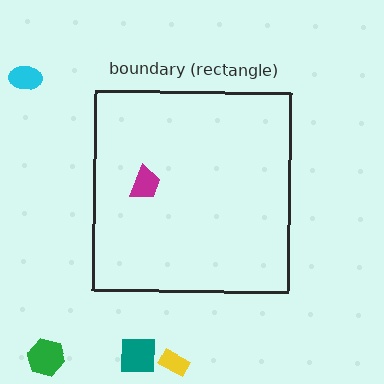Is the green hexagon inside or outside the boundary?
Outside.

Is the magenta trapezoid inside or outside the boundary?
Inside.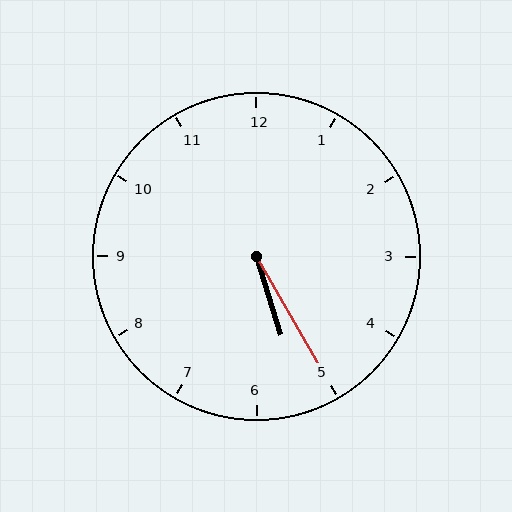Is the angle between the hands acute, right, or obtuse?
It is acute.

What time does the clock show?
5:25.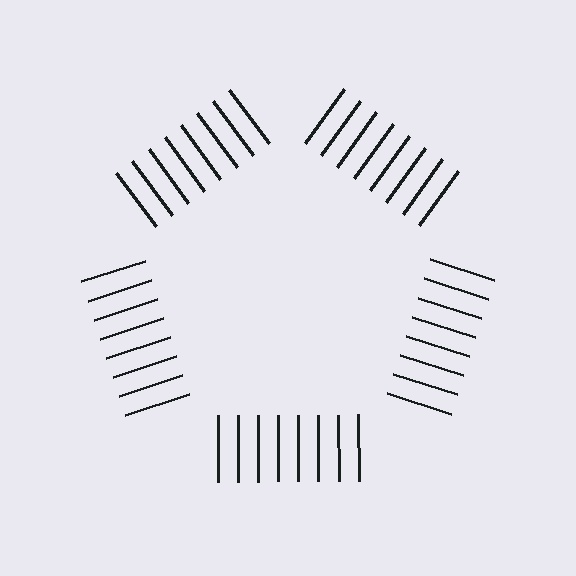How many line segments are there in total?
40 — 8 along each of the 5 edges.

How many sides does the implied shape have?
5 sides — the line-ends trace a pentagon.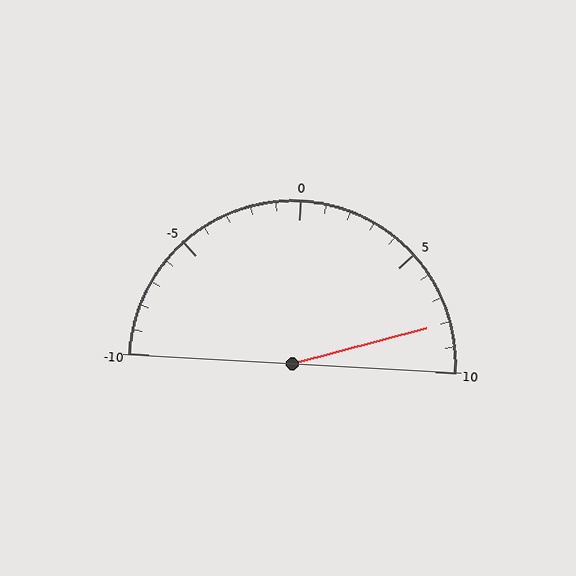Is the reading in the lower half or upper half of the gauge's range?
The reading is in the upper half of the range (-10 to 10).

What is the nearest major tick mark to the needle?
The nearest major tick mark is 10.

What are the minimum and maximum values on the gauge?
The gauge ranges from -10 to 10.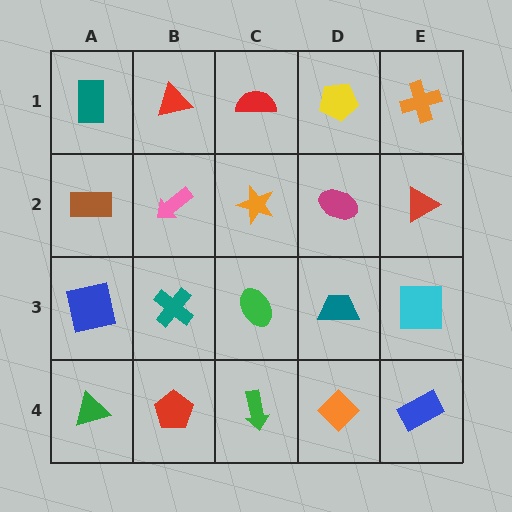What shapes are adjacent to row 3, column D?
A magenta ellipse (row 2, column D), an orange diamond (row 4, column D), a green ellipse (row 3, column C), a cyan square (row 3, column E).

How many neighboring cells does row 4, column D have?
3.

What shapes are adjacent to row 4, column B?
A teal cross (row 3, column B), a green triangle (row 4, column A), a green arrow (row 4, column C).